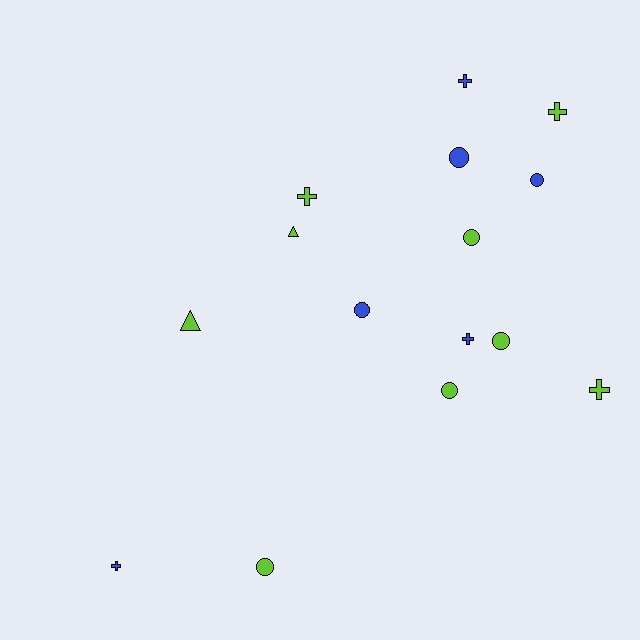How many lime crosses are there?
There are 3 lime crosses.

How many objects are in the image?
There are 15 objects.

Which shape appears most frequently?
Circle, with 7 objects.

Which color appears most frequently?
Lime, with 9 objects.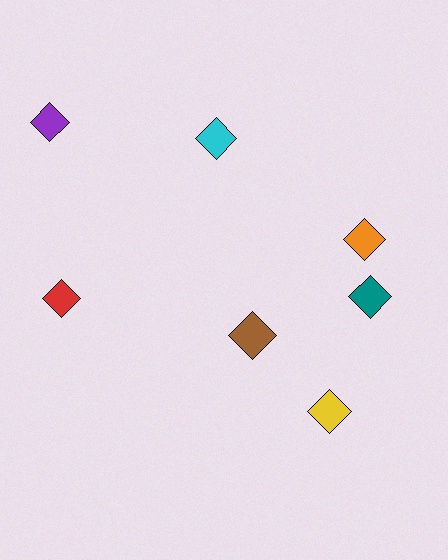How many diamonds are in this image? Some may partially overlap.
There are 7 diamonds.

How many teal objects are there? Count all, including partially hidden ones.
There is 1 teal object.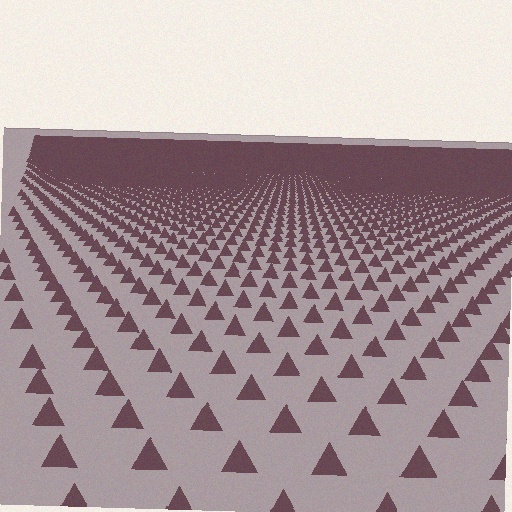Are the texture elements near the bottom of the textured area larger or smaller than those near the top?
Larger. Near the bottom, elements are closer to the viewer and appear at a bigger on-screen size.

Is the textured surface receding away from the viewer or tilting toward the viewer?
The surface is receding away from the viewer. Texture elements get smaller and denser toward the top.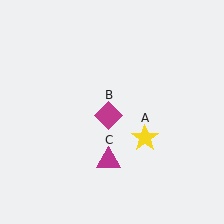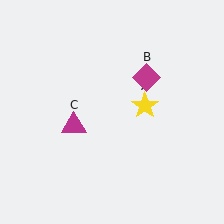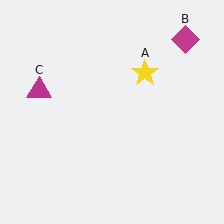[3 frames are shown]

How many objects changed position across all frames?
3 objects changed position: yellow star (object A), magenta diamond (object B), magenta triangle (object C).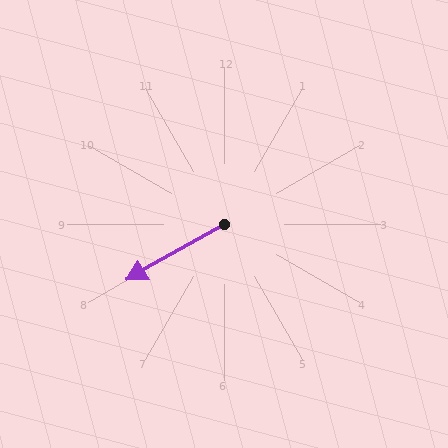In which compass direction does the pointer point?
Southwest.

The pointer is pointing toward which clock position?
Roughly 8 o'clock.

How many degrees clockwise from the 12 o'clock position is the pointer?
Approximately 240 degrees.